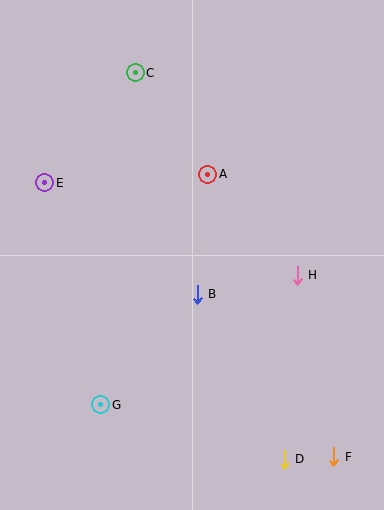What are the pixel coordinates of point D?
Point D is at (284, 459).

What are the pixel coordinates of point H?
Point H is at (297, 275).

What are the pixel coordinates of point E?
Point E is at (45, 183).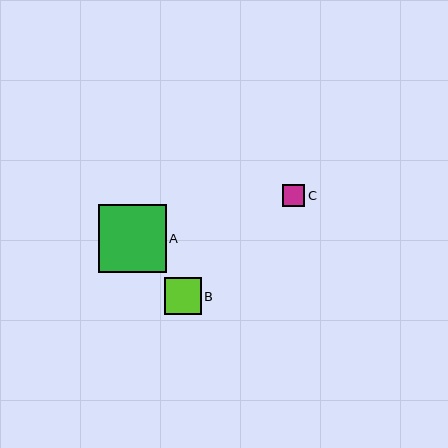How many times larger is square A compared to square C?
Square A is approximately 3.0 times the size of square C.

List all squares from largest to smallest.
From largest to smallest: A, B, C.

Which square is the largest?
Square A is the largest with a size of approximately 68 pixels.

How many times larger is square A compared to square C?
Square A is approximately 3.0 times the size of square C.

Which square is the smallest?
Square C is the smallest with a size of approximately 22 pixels.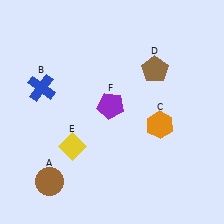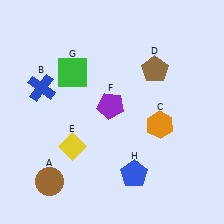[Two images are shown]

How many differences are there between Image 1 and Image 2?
There are 2 differences between the two images.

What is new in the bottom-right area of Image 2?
A blue pentagon (H) was added in the bottom-right area of Image 2.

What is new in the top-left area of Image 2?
A green square (G) was added in the top-left area of Image 2.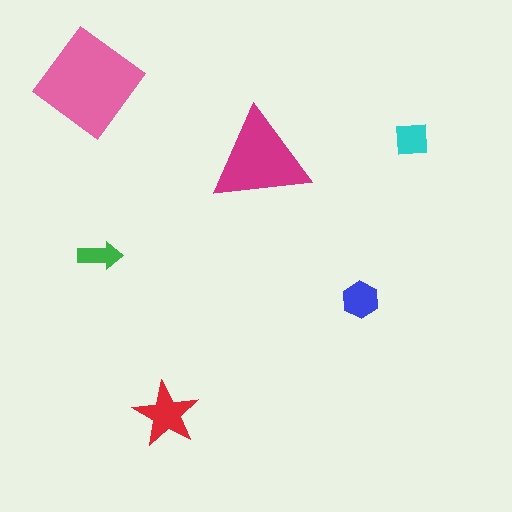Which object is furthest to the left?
The pink diamond is leftmost.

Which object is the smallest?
The green arrow.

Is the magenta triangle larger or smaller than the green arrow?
Larger.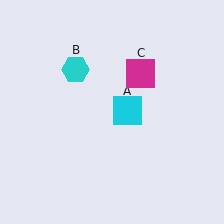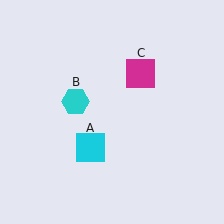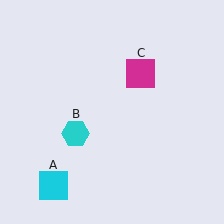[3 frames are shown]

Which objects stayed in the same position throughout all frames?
Magenta square (object C) remained stationary.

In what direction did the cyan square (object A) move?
The cyan square (object A) moved down and to the left.